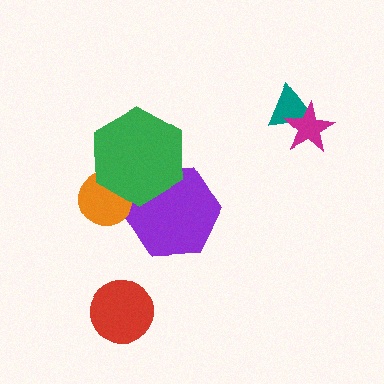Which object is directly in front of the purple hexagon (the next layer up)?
The orange circle is directly in front of the purple hexagon.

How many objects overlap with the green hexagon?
2 objects overlap with the green hexagon.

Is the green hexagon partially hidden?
No, no other shape covers it.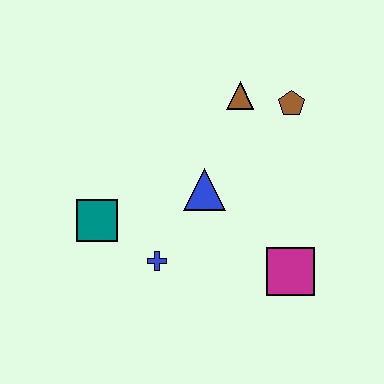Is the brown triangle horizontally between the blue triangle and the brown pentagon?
Yes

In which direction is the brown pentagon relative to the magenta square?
The brown pentagon is above the magenta square.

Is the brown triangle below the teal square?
No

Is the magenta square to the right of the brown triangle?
Yes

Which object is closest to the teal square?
The blue cross is closest to the teal square.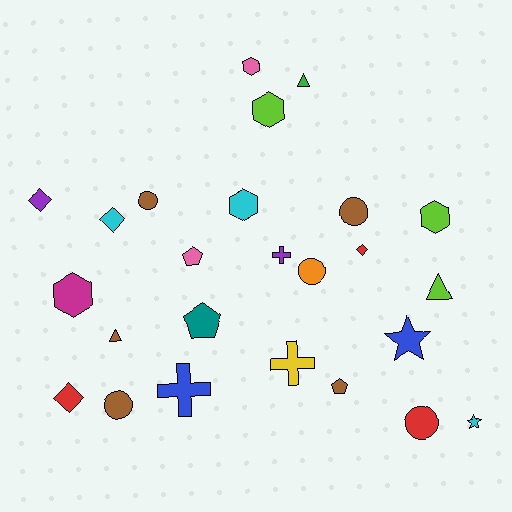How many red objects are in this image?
There are 3 red objects.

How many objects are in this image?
There are 25 objects.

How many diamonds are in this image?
There are 4 diamonds.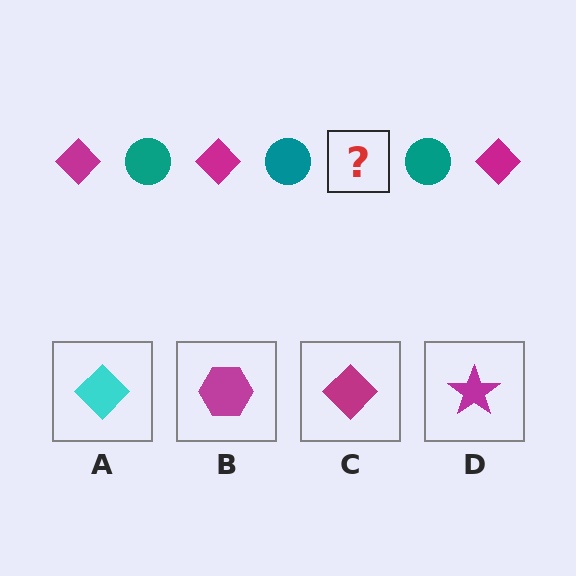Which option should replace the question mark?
Option C.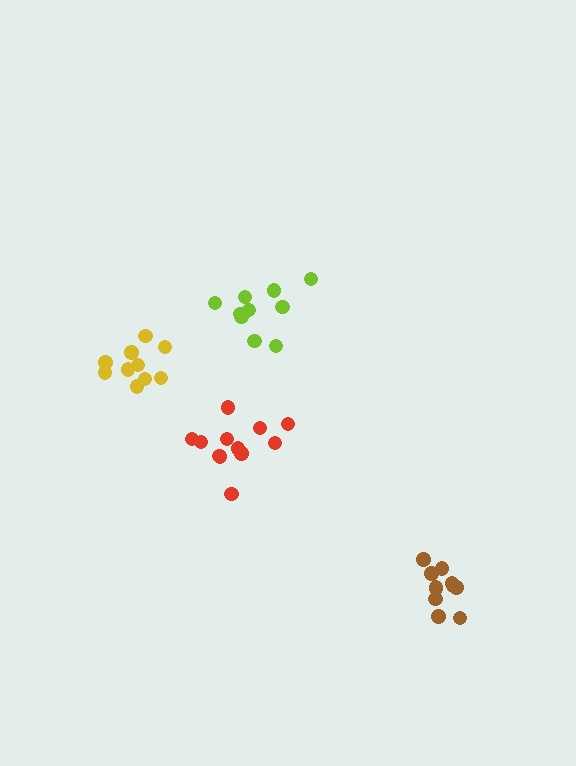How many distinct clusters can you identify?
There are 4 distinct clusters.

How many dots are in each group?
Group 1: 12 dots, Group 2: 10 dots, Group 3: 10 dots, Group 4: 11 dots (43 total).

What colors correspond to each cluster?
The clusters are colored: red, yellow, lime, brown.